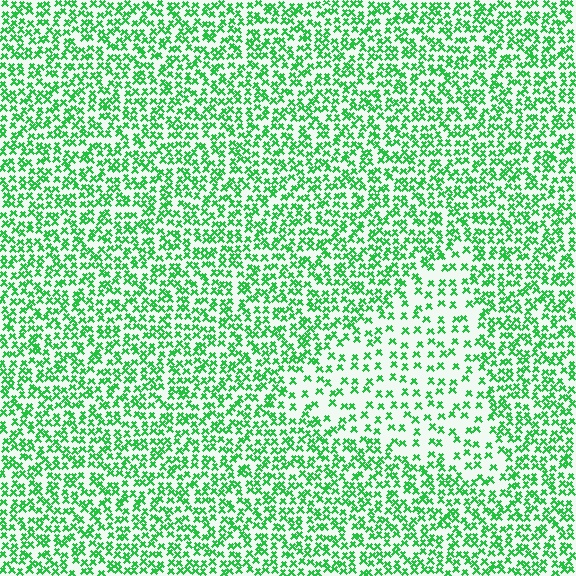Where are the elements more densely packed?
The elements are more densely packed outside the triangle boundary.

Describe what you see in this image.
The image contains small green elements arranged at two different densities. A triangle-shaped region is visible where the elements are less densely packed than the surrounding area.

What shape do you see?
I see a triangle.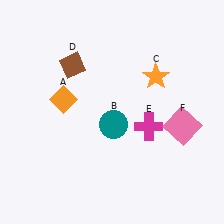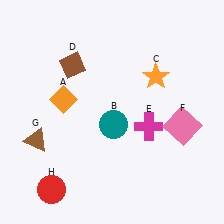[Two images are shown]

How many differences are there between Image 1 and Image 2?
There are 2 differences between the two images.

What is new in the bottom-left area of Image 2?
A red circle (H) was added in the bottom-left area of Image 2.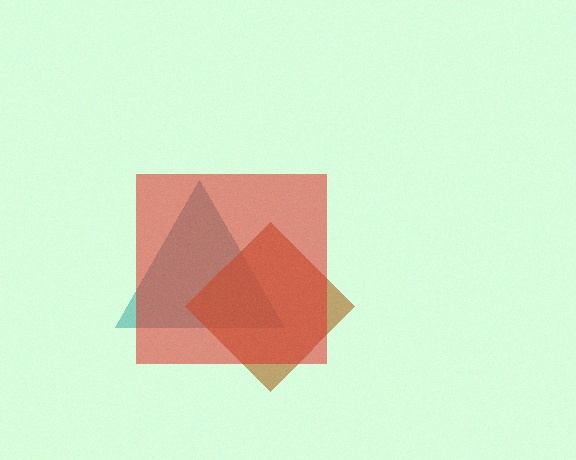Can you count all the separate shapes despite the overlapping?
Yes, there are 3 separate shapes.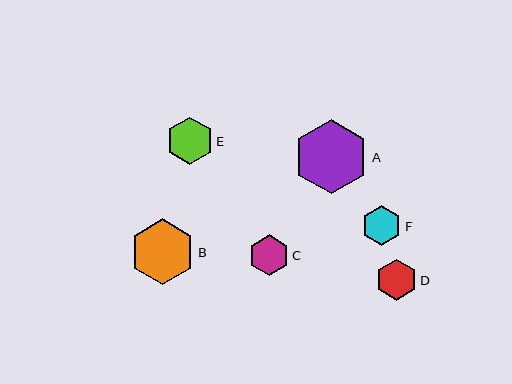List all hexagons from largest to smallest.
From largest to smallest: A, B, E, D, C, F.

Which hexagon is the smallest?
Hexagon F is the smallest with a size of approximately 40 pixels.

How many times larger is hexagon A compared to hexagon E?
Hexagon A is approximately 1.6 times the size of hexagon E.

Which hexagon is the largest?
Hexagon A is the largest with a size of approximately 75 pixels.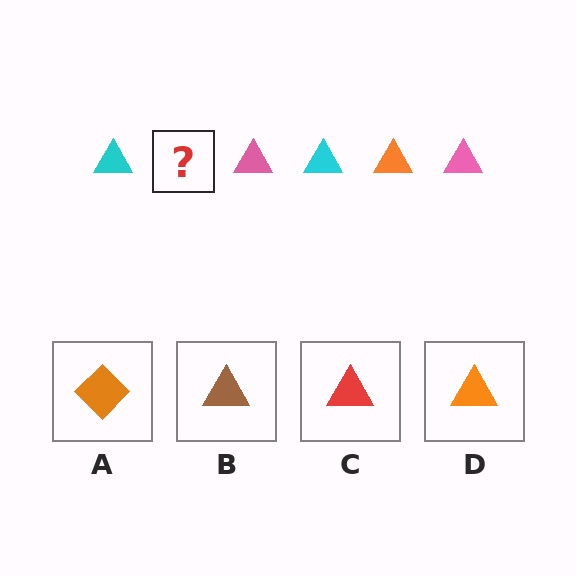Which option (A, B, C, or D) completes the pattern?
D.